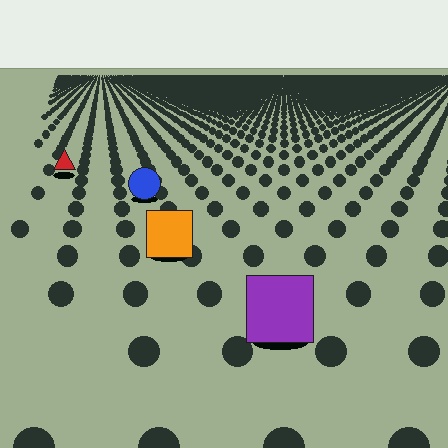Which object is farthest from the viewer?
The red triangle is farthest from the viewer. It appears smaller and the ground texture around it is denser.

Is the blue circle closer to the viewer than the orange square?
No. The orange square is closer — you can tell from the texture gradient: the ground texture is coarser near it.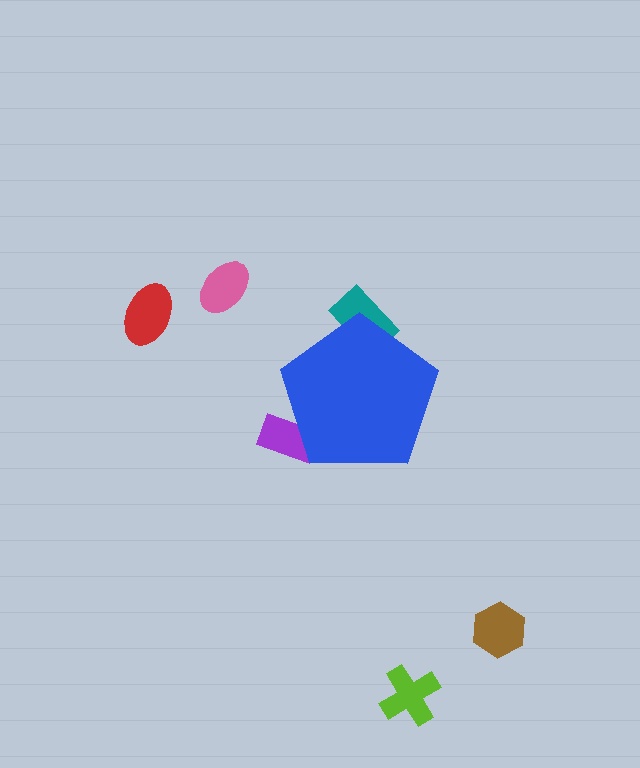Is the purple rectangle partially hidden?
Yes, the purple rectangle is partially hidden behind the blue pentagon.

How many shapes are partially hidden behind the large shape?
2 shapes are partially hidden.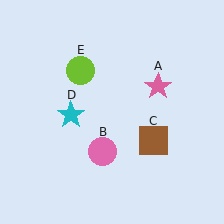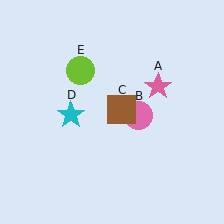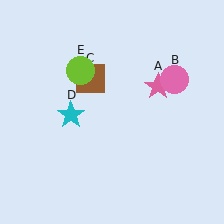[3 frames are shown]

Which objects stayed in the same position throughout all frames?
Pink star (object A) and cyan star (object D) and lime circle (object E) remained stationary.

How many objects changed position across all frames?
2 objects changed position: pink circle (object B), brown square (object C).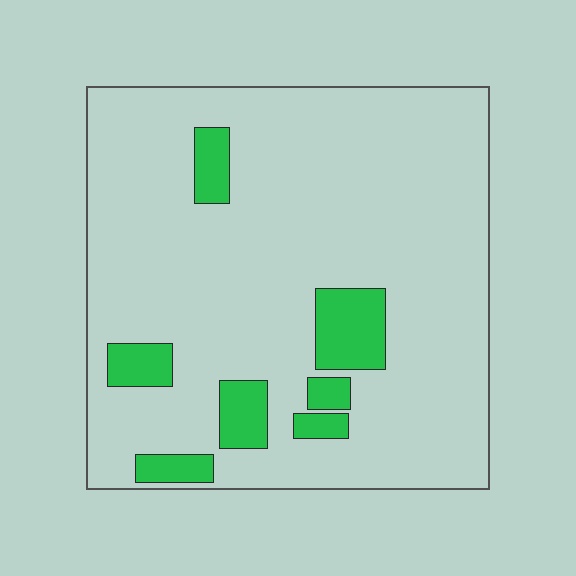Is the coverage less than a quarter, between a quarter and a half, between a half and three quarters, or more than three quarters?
Less than a quarter.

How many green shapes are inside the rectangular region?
7.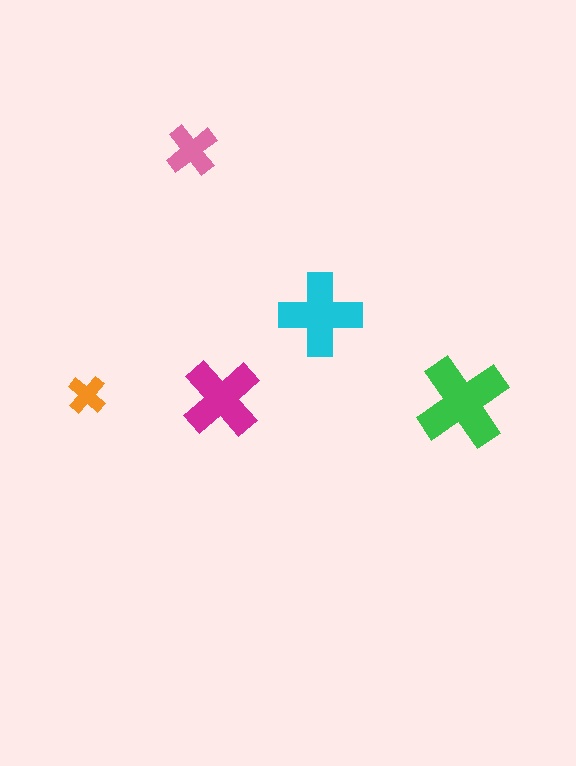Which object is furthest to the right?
The green cross is rightmost.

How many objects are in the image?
There are 5 objects in the image.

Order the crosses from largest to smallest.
the green one, the cyan one, the magenta one, the pink one, the orange one.